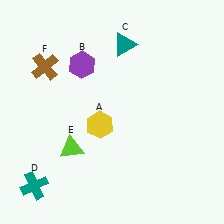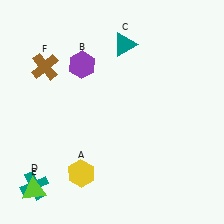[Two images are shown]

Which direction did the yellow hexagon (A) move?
The yellow hexagon (A) moved down.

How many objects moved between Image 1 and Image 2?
2 objects moved between the two images.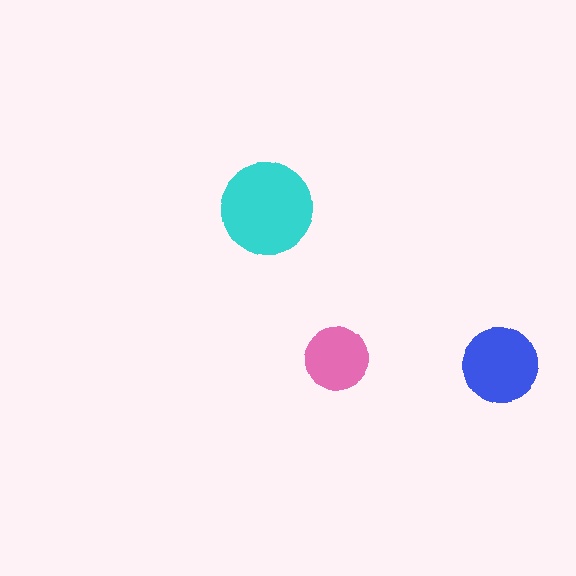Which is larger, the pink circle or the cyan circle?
The cyan one.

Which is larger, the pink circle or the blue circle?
The blue one.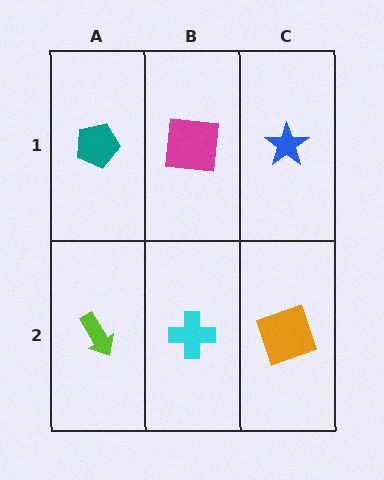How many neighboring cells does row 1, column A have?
2.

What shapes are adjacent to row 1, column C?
An orange square (row 2, column C), a magenta square (row 1, column B).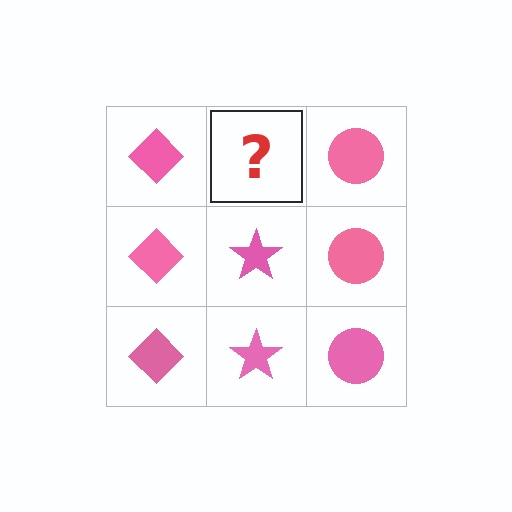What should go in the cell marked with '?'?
The missing cell should contain a pink star.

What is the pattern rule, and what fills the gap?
The rule is that each column has a consistent shape. The gap should be filled with a pink star.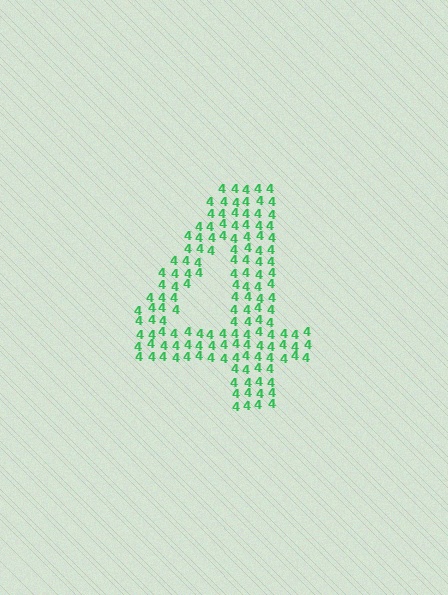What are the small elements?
The small elements are digit 4's.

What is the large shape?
The large shape is the digit 4.